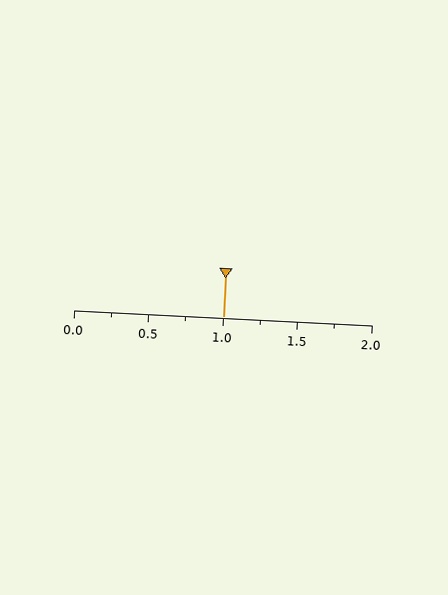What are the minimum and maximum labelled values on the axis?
The axis runs from 0.0 to 2.0.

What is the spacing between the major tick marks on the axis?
The major ticks are spaced 0.5 apart.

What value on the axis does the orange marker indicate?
The marker indicates approximately 1.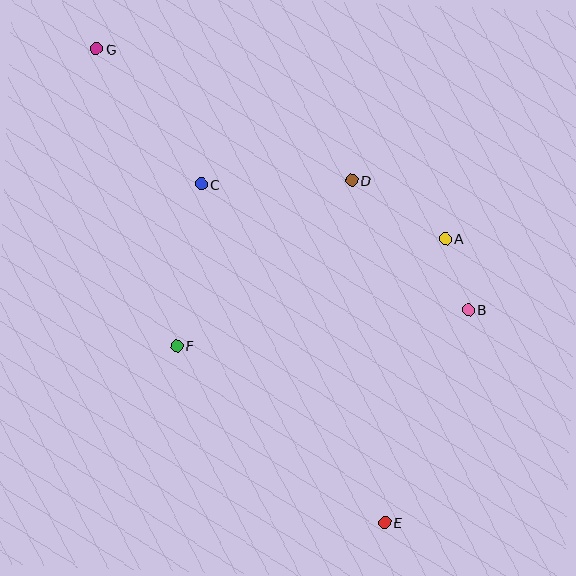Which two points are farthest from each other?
Points E and G are farthest from each other.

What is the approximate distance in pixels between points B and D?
The distance between B and D is approximately 175 pixels.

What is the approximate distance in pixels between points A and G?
The distance between A and G is approximately 397 pixels.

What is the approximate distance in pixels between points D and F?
The distance between D and F is approximately 241 pixels.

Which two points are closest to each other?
Points A and B are closest to each other.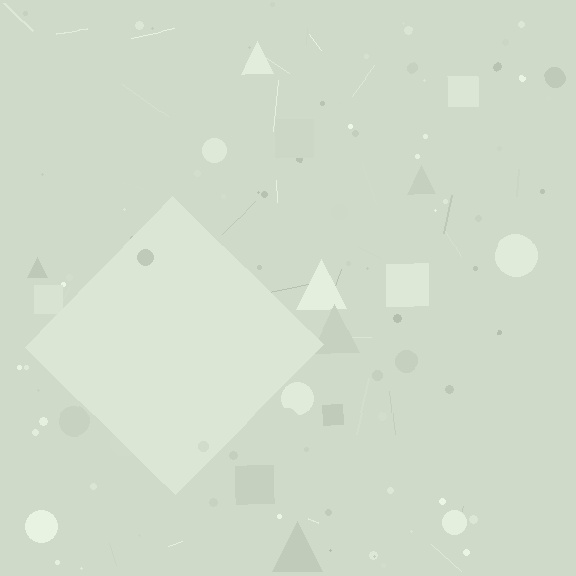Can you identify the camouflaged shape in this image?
The camouflaged shape is a diamond.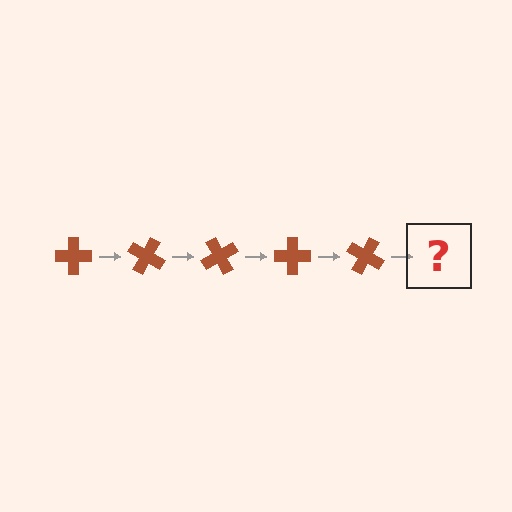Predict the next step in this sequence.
The next step is a brown cross rotated 150 degrees.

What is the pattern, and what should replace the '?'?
The pattern is that the cross rotates 30 degrees each step. The '?' should be a brown cross rotated 150 degrees.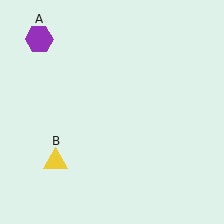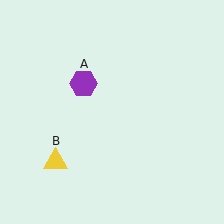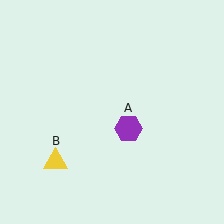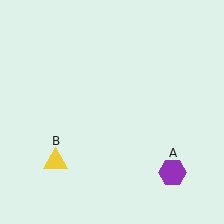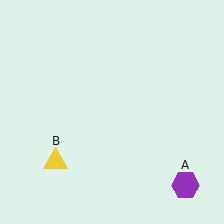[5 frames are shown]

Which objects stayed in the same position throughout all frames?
Yellow triangle (object B) remained stationary.